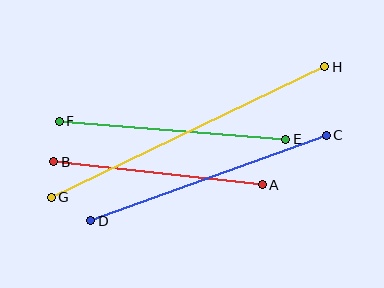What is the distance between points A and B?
The distance is approximately 210 pixels.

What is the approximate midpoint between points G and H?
The midpoint is at approximately (188, 132) pixels.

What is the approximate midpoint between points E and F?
The midpoint is at approximately (172, 130) pixels.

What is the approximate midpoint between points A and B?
The midpoint is at approximately (158, 173) pixels.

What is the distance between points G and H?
The distance is approximately 303 pixels.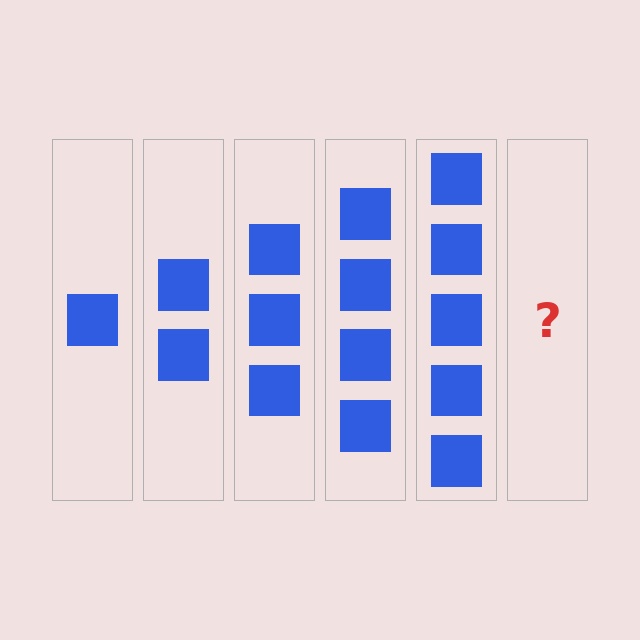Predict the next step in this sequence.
The next step is 6 squares.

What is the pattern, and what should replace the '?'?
The pattern is that each step adds one more square. The '?' should be 6 squares.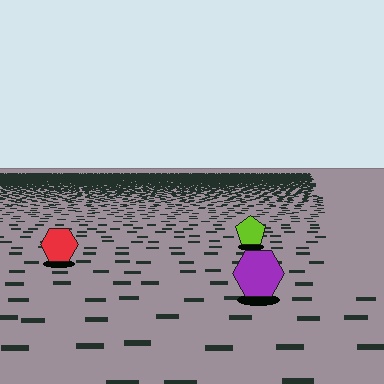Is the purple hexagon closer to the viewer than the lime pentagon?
Yes. The purple hexagon is closer — you can tell from the texture gradient: the ground texture is coarser near it.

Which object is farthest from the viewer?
The lime pentagon is farthest from the viewer. It appears smaller and the ground texture around it is denser.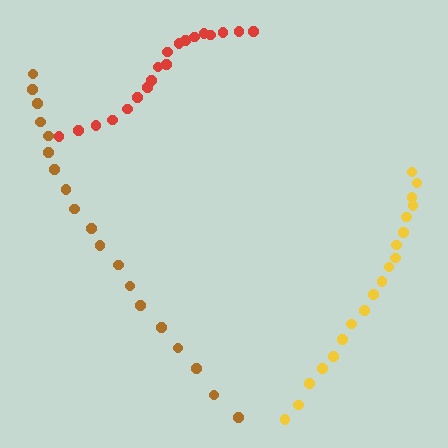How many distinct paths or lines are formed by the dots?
There are 3 distinct paths.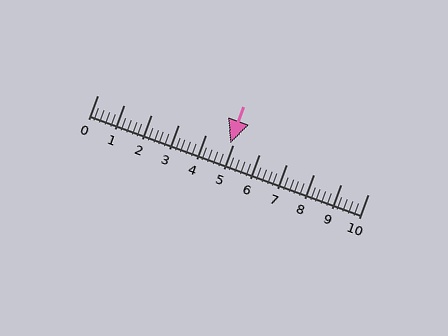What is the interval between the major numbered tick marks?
The major tick marks are spaced 1 units apart.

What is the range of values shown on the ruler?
The ruler shows values from 0 to 10.